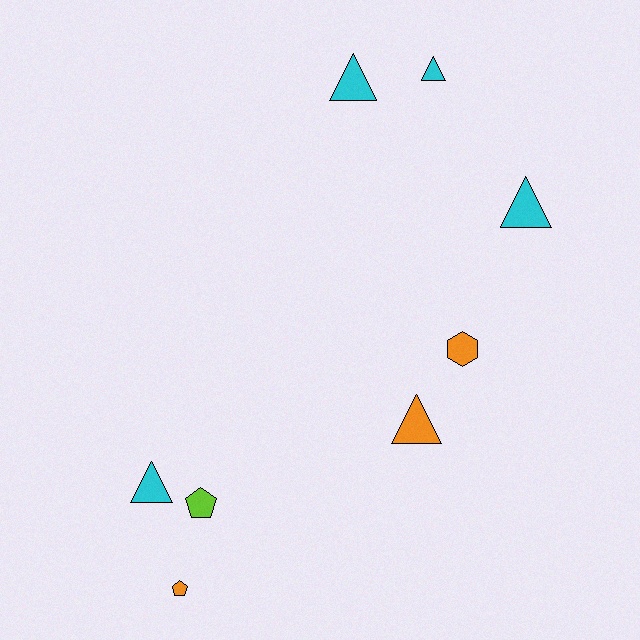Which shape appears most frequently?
Triangle, with 5 objects.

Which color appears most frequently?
Cyan, with 4 objects.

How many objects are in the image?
There are 8 objects.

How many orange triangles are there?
There is 1 orange triangle.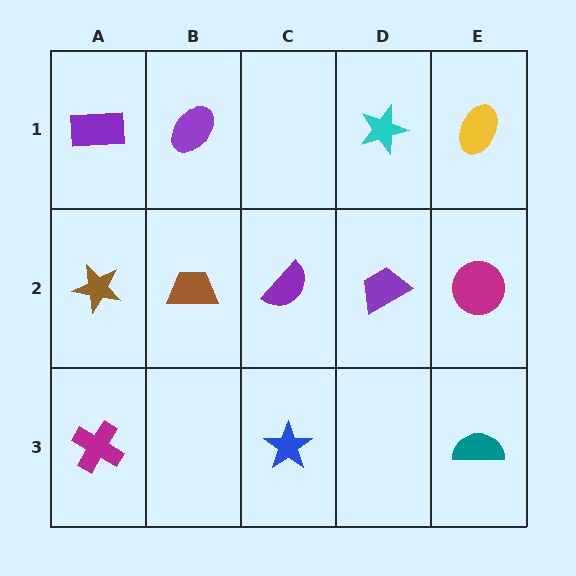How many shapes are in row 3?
3 shapes.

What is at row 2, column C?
A purple semicircle.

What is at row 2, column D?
A purple trapezoid.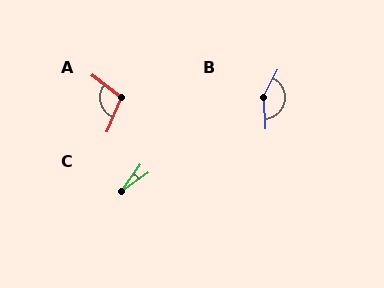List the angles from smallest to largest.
C (20°), A (104°), B (150°).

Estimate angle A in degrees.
Approximately 104 degrees.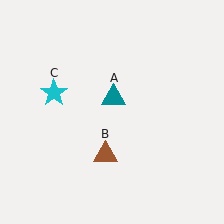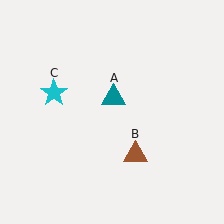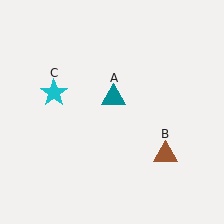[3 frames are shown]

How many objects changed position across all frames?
1 object changed position: brown triangle (object B).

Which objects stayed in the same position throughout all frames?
Teal triangle (object A) and cyan star (object C) remained stationary.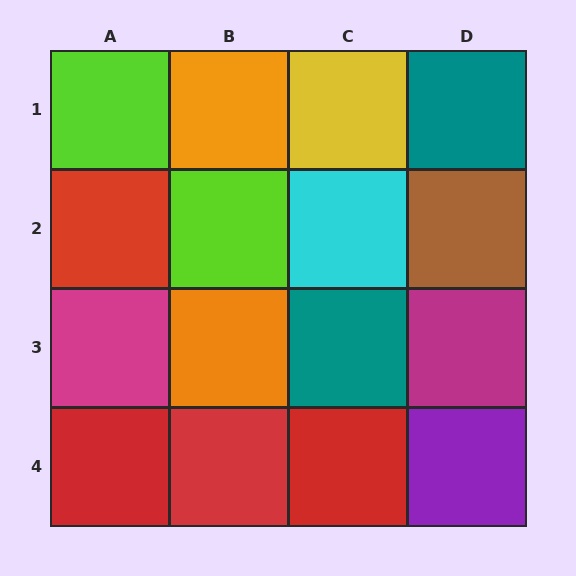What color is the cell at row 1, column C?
Yellow.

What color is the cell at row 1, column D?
Teal.